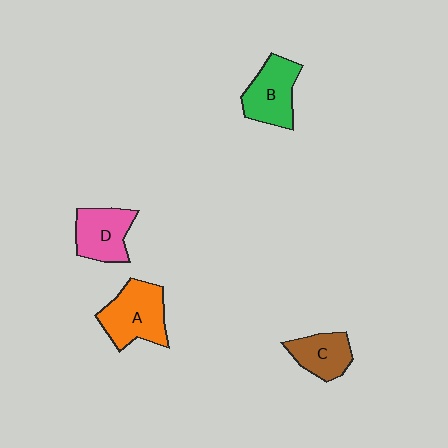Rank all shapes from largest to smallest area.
From largest to smallest: A (orange), B (green), D (pink), C (brown).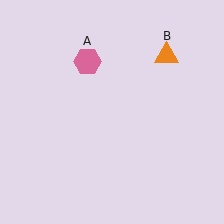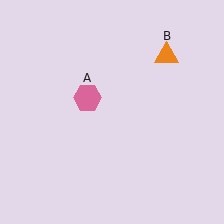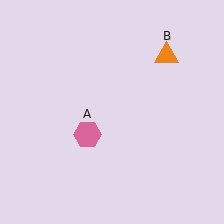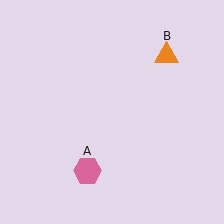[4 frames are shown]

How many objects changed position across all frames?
1 object changed position: pink hexagon (object A).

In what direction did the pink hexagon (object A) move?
The pink hexagon (object A) moved down.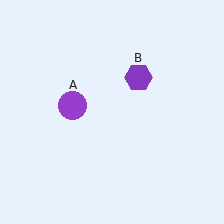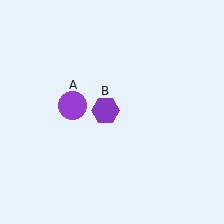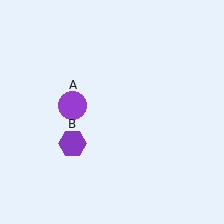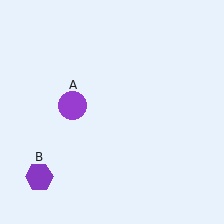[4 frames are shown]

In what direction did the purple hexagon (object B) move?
The purple hexagon (object B) moved down and to the left.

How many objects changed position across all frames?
1 object changed position: purple hexagon (object B).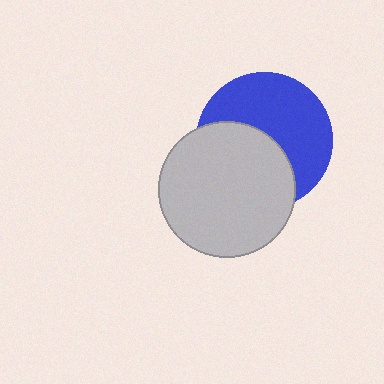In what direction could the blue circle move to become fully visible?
The blue circle could move toward the upper-right. That would shift it out from behind the light gray circle entirely.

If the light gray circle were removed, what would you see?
You would see the complete blue circle.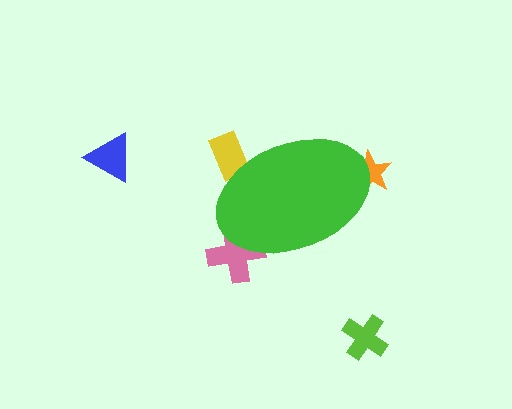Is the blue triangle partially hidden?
No, the blue triangle is fully visible.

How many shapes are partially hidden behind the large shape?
3 shapes are partially hidden.